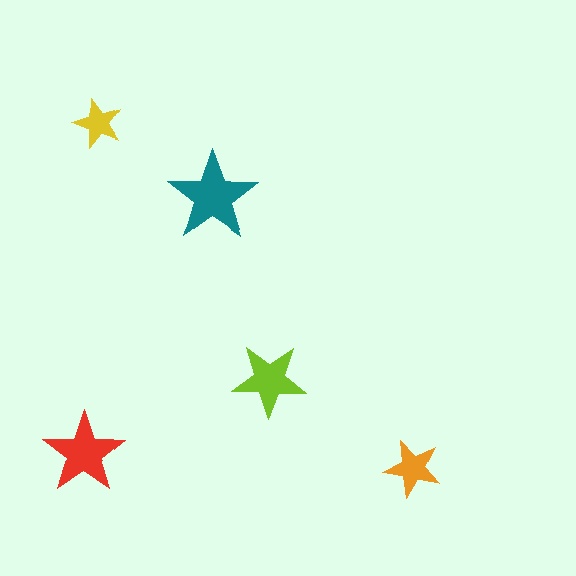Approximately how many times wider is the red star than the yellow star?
About 1.5 times wider.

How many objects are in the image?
There are 5 objects in the image.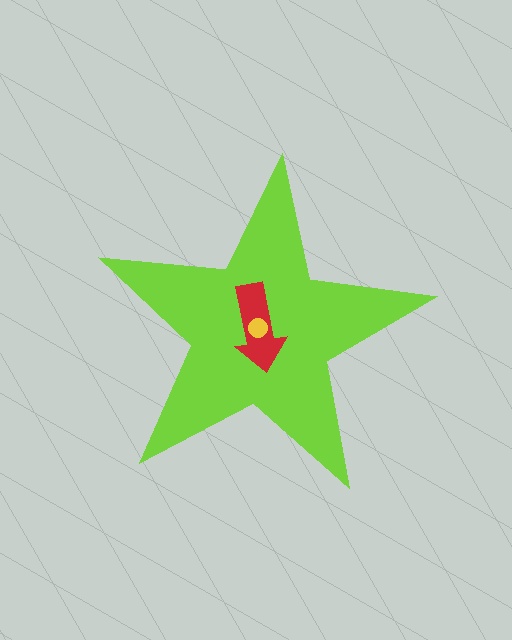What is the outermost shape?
The lime star.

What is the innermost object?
The yellow circle.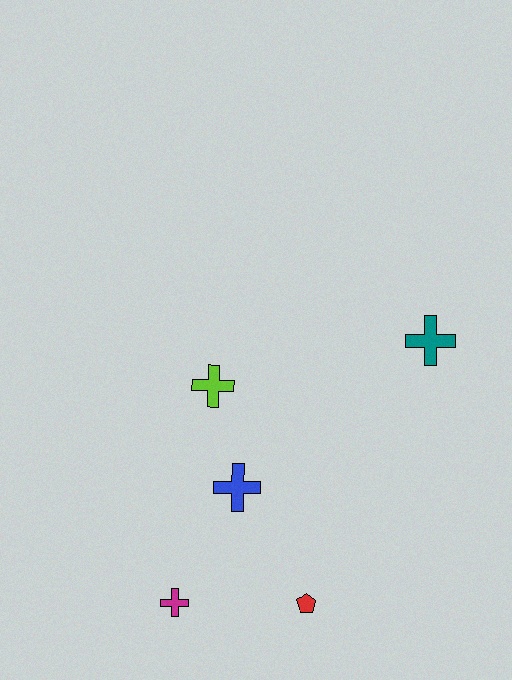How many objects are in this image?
There are 5 objects.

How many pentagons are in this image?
There is 1 pentagon.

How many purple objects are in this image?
There are no purple objects.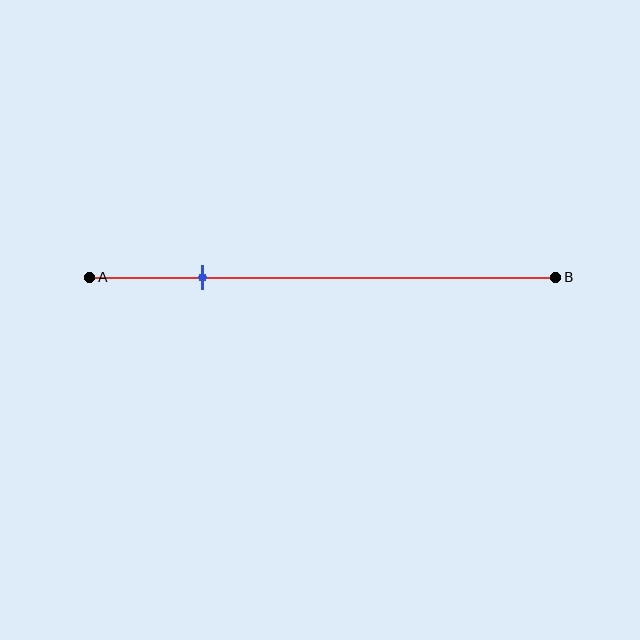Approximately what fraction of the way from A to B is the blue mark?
The blue mark is approximately 25% of the way from A to B.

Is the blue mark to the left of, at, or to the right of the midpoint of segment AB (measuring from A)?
The blue mark is to the left of the midpoint of segment AB.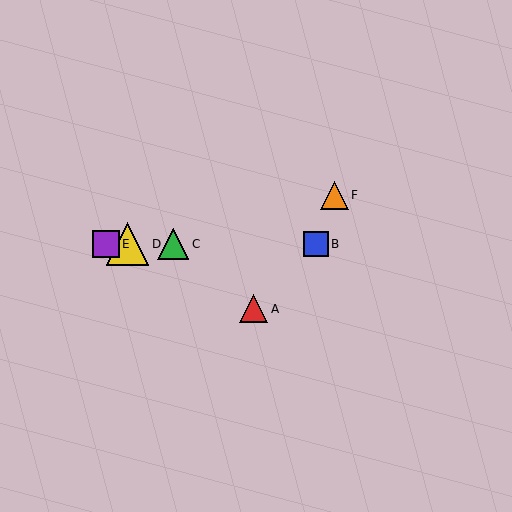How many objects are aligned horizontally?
4 objects (B, C, D, E) are aligned horizontally.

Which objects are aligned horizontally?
Objects B, C, D, E are aligned horizontally.